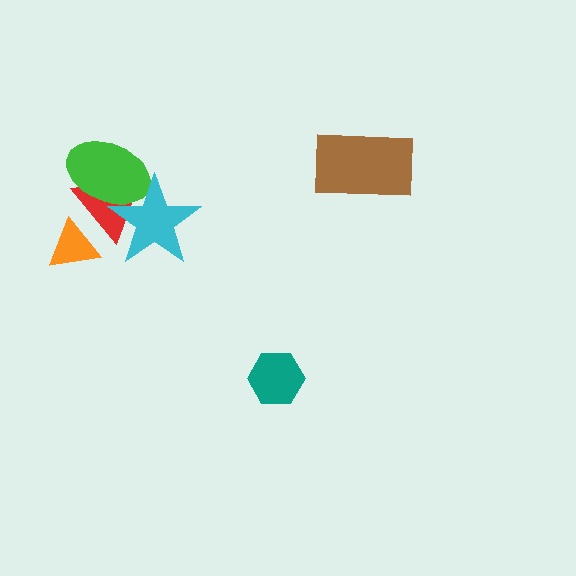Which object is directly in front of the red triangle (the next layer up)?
The green ellipse is directly in front of the red triangle.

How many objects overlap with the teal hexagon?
0 objects overlap with the teal hexagon.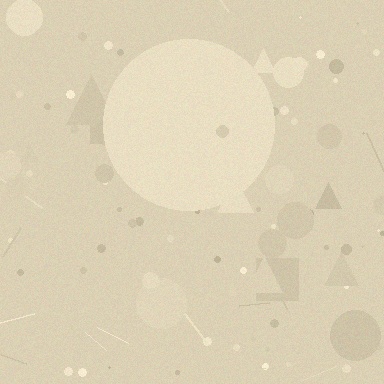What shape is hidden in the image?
A circle is hidden in the image.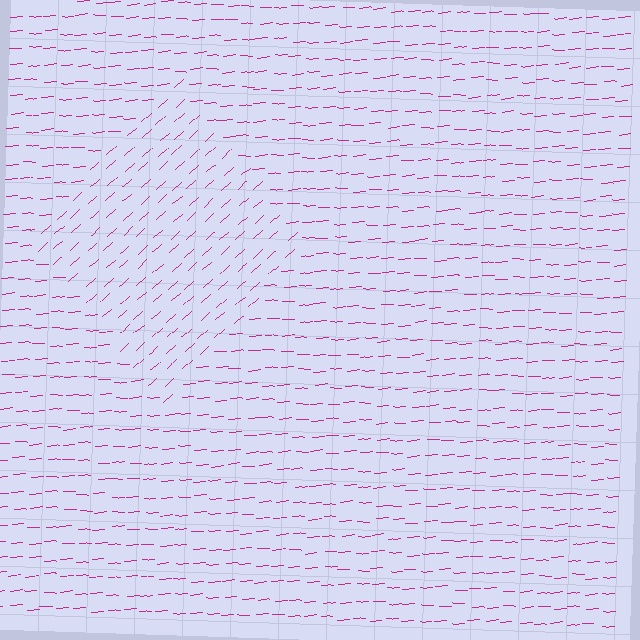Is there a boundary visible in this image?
Yes, there is a texture boundary formed by a change in line orientation.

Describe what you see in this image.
The image is filled with small magenta line segments. A diamond region in the image has lines oriented differently from the surrounding lines, creating a visible texture boundary.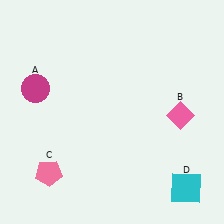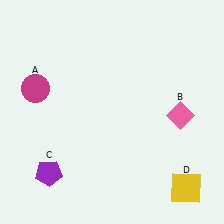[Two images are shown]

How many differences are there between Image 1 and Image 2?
There are 2 differences between the two images.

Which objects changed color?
C changed from pink to purple. D changed from cyan to yellow.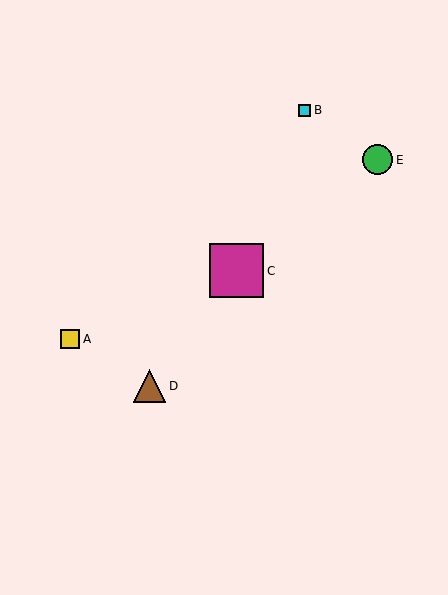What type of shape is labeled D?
Shape D is a brown triangle.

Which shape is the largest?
The magenta square (labeled C) is the largest.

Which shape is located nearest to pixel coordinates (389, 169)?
The green circle (labeled E) at (378, 160) is nearest to that location.